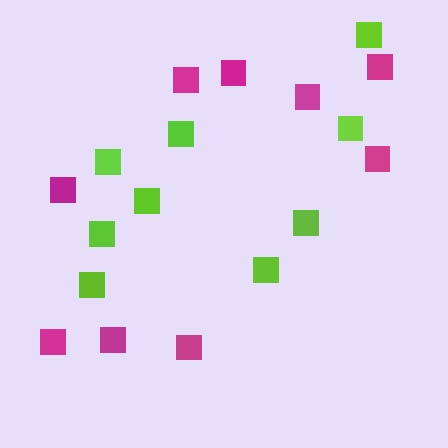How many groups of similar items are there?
There are 2 groups: one group of lime squares (9) and one group of magenta squares (9).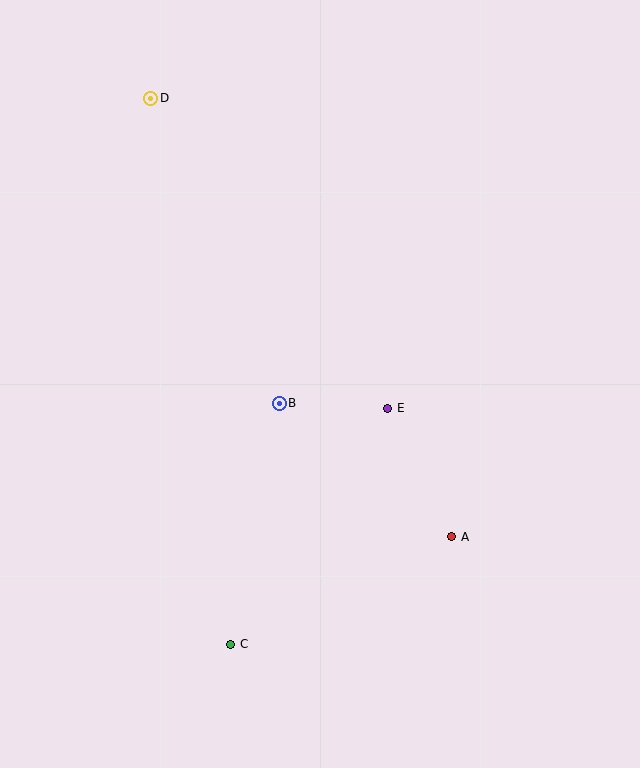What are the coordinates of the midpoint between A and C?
The midpoint between A and C is at (341, 591).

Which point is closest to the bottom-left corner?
Point C is closest to the bottom-left corner.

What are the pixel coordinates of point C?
Point C is at (231, 644).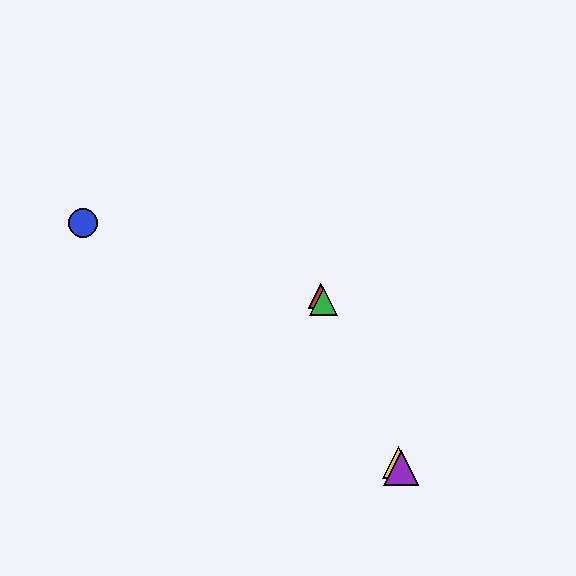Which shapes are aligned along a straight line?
The red triangle, the green triangle, the yellow triangle, the purple triangle are aligned along a straight line.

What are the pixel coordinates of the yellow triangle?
The yellow triangle is at (399, 463).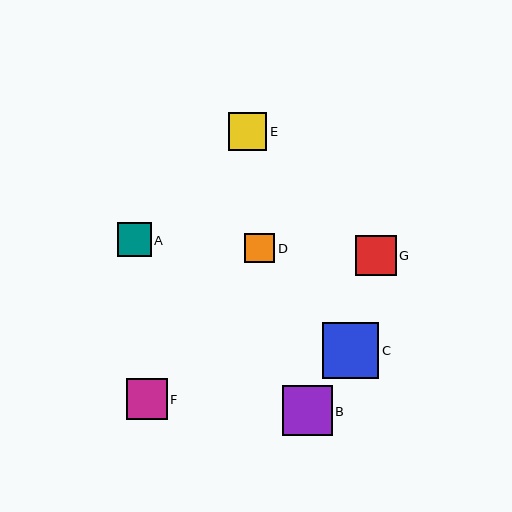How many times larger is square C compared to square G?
Square C is approximately 1.4 times the size of square G.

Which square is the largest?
Square C is the largest with a size of approximately 56 pixels.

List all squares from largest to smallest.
From largest to smallest: C, B, F, G, E, A, D.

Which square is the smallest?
Square D is the smallest with a size of approximately 30 pixels.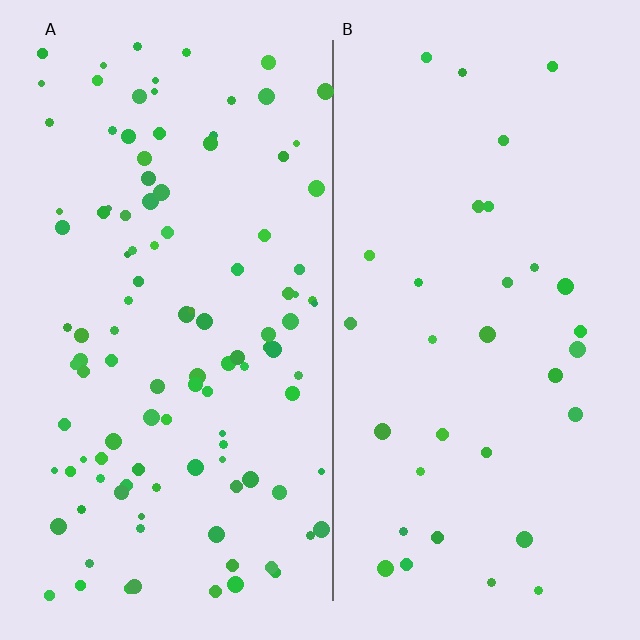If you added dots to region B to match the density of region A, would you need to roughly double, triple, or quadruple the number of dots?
Approximately triple.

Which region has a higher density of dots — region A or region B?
A (the left).